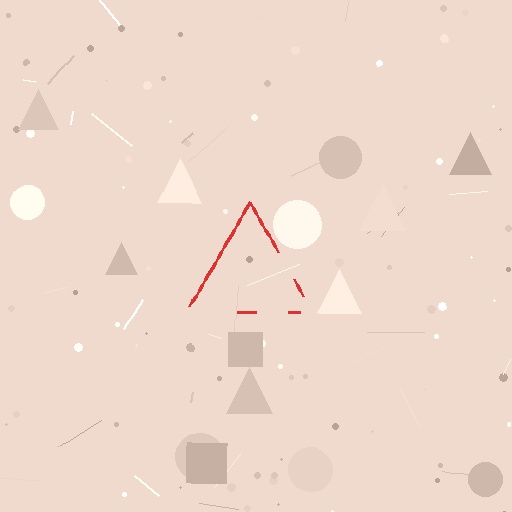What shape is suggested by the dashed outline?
The dashed outline suggests a triangle.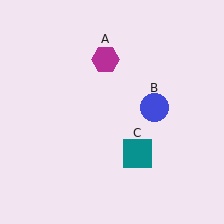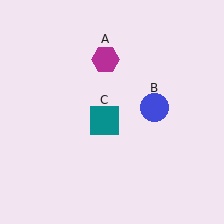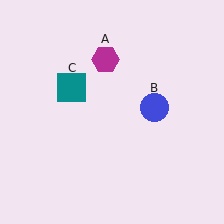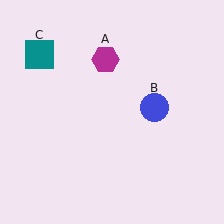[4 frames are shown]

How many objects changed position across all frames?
1 object changed position: teal square (object C).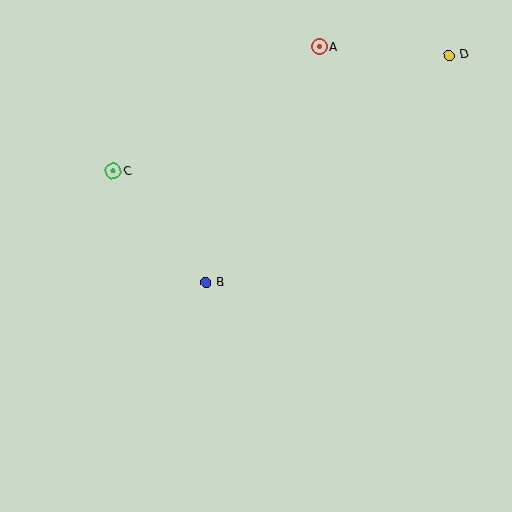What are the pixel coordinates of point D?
Point D is at (449, 55).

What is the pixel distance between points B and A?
The distance between B and A is 262 pixels.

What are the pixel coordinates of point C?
Point C is at (113, 171).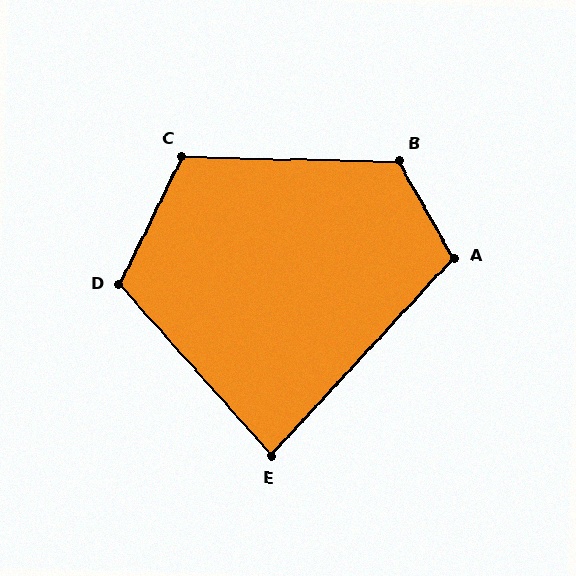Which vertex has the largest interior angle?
B, at approximately 121 degrees.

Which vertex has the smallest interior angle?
E, at approximately 85 degrees.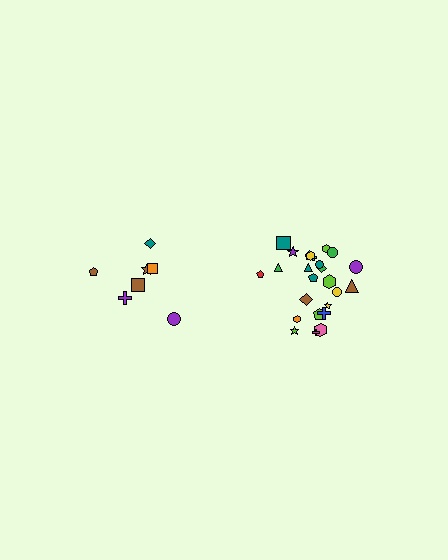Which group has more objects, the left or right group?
The right group.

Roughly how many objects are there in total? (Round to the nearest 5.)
Roughly 30 objects in total.